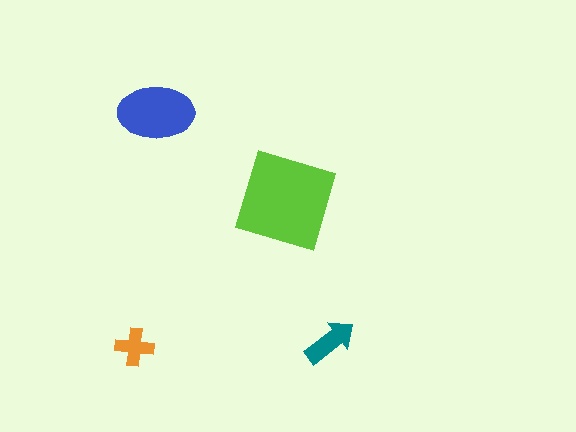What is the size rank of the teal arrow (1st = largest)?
3rd.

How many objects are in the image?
There are 4 objects in the image.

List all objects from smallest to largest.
The orange cross, the teal arrow, the blue ellipse, the lime diamond.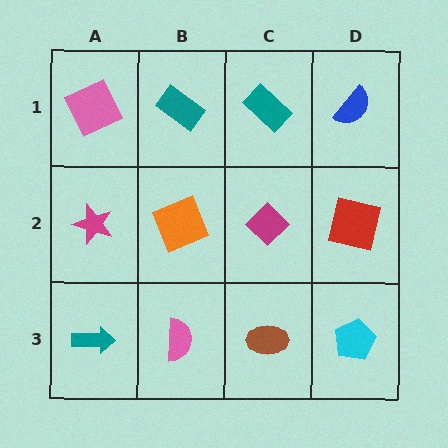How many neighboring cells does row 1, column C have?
3.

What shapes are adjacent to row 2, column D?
A blue semicircle (row 1, column D), a cyan pentagon (row 3, column D), a magenta diamond (row 2, column C).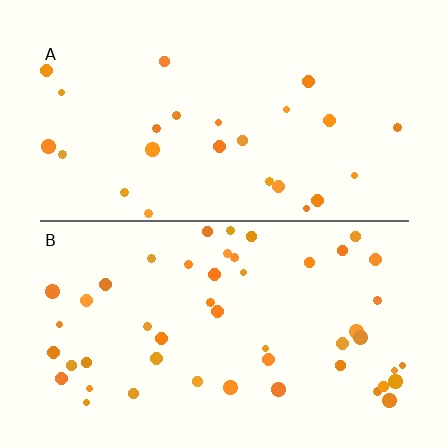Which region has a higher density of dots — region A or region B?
B (the bottom).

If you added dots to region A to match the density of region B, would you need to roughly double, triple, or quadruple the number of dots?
Approximately double.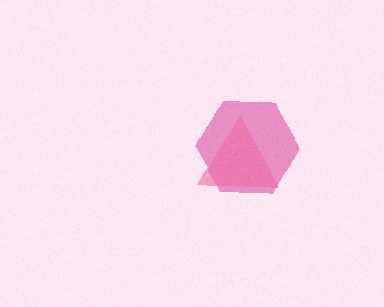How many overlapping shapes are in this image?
There are 2 overlapping shapes in the image.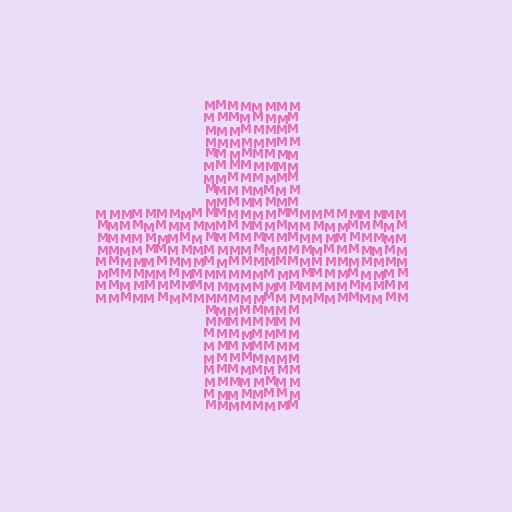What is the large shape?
The large shape is a cross.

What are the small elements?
The small elements are letter M's.